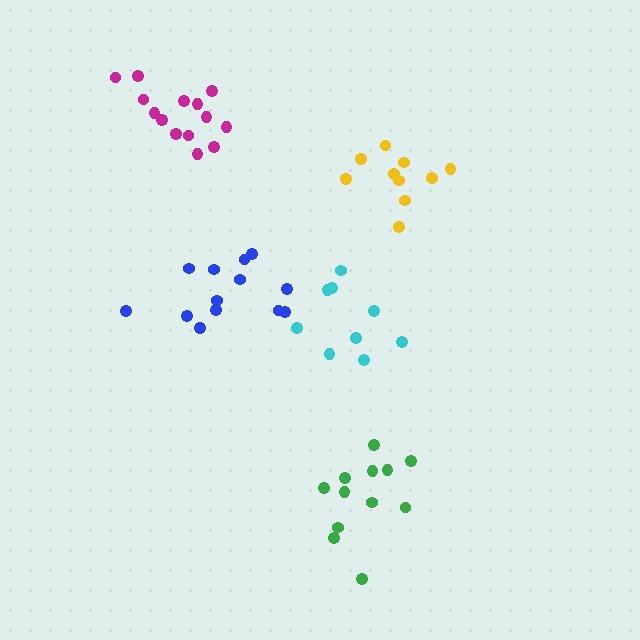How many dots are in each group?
Group 1: 14 dots, Group 2: 13 dots, Group 3: 12 dots, Group 4: 9 dots, Group 5: 10 dots (58 total).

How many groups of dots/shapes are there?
There are 5 groups.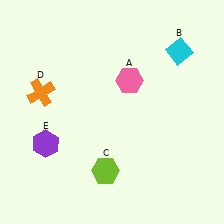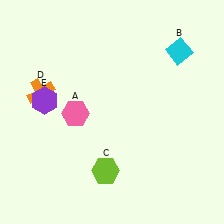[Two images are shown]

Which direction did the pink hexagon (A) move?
The pink hexagon (A) moved left.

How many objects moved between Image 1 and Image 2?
2 objects moved between the two images.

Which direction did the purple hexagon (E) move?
The purple hexagon (E) moved up.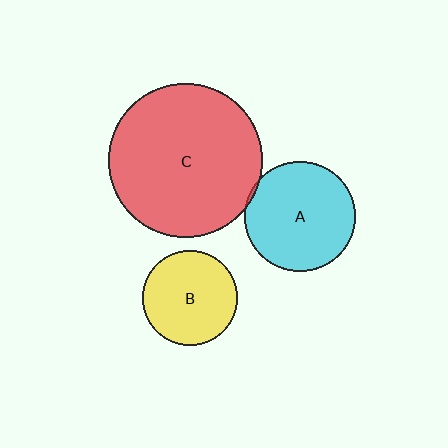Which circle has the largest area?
Circle C (red).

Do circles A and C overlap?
Yes.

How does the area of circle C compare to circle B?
Approximately 2.6 times.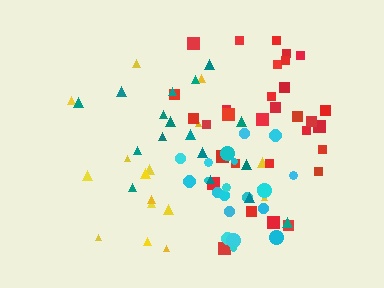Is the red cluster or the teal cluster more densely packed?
Red.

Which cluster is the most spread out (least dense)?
Teal.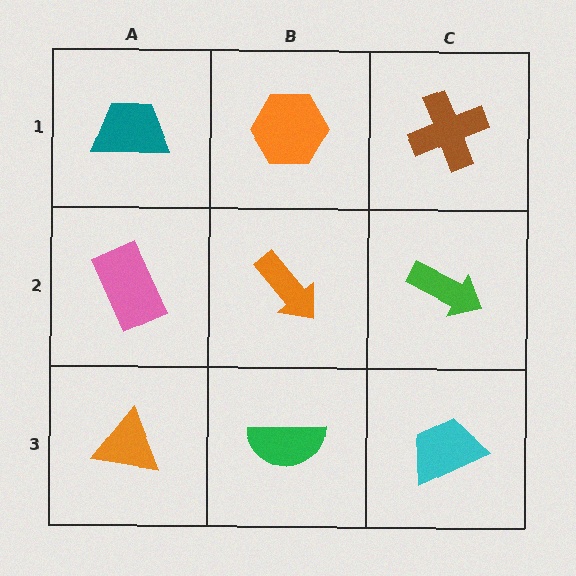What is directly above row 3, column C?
A green arrow.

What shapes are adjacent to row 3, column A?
A pink rectangle (row 2, column A), a green semicircle (row 3, column B).